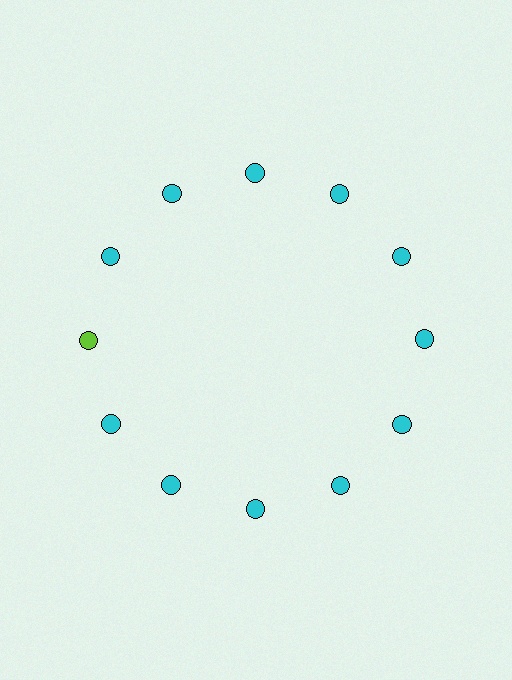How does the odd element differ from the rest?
It has a different color: lime instead of cyan.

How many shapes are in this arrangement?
There are 12 shapes arranged in a ring pattern.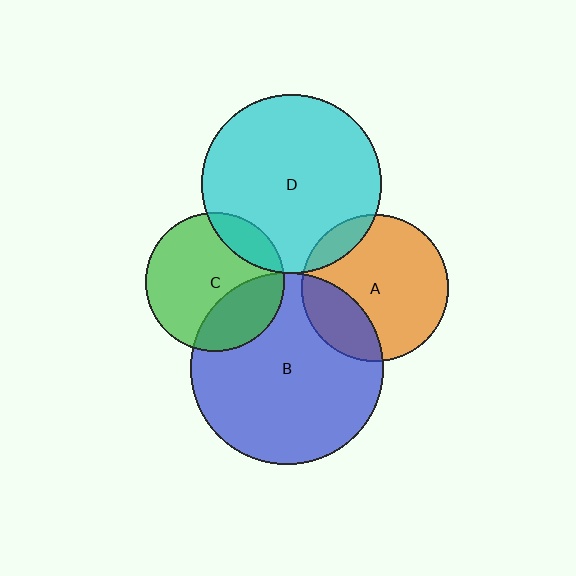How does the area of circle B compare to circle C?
Approximately 1.9 times.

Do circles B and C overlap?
Yes.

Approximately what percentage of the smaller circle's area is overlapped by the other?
Approximately 30%.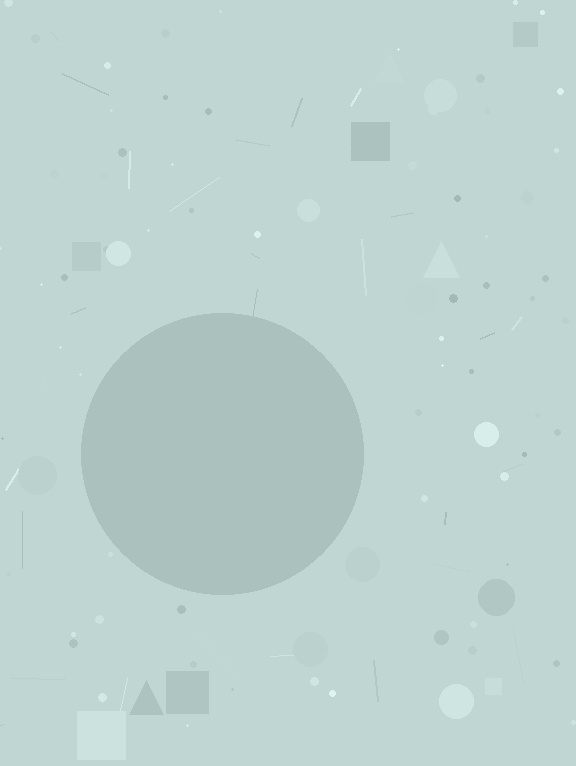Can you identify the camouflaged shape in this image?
The camouflaged shape is a circle.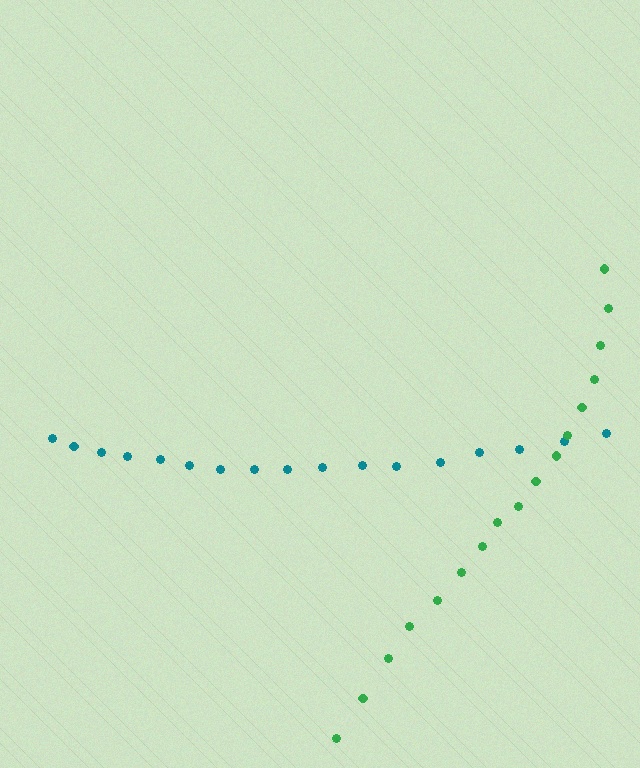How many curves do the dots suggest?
There are 2 distinct paths.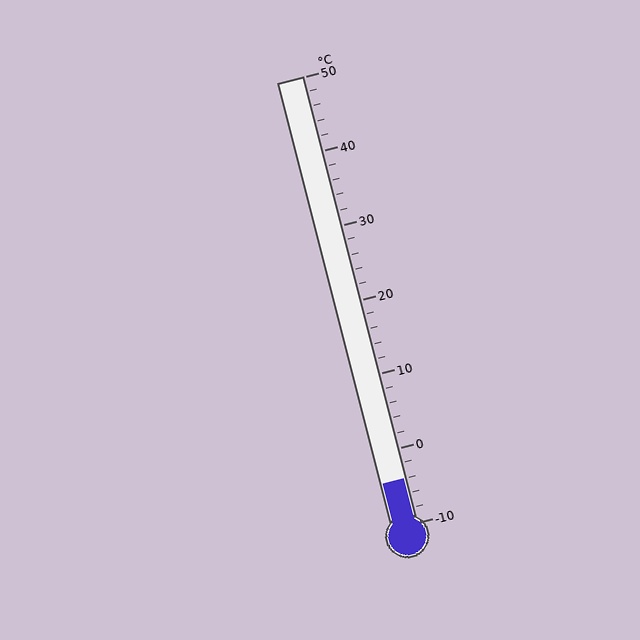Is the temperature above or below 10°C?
The temperature is below 10°C.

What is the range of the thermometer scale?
The thermometer scale ranges from -10°C to 50°C.